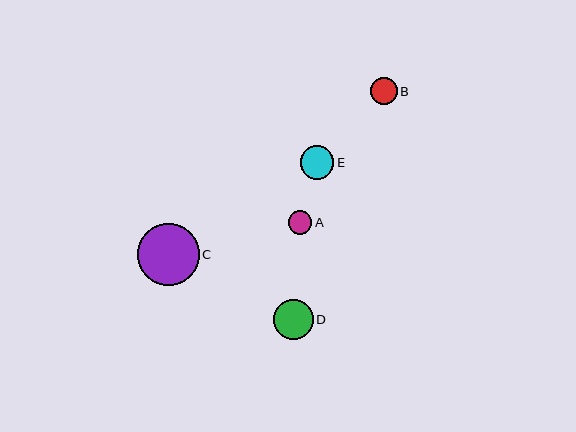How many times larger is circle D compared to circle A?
Circle D is approximately 1.7 times the size of circle A.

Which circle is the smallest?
Circle A is the smallest with a size of approximately 23 pixels.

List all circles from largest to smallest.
From largest to smallest: C, D, E, B, A.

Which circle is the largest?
Circle C is the largest with a size of approximately 62 pixels.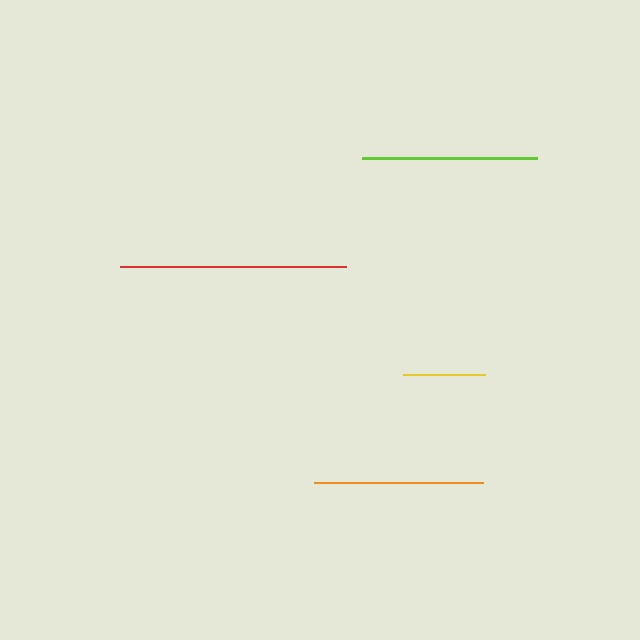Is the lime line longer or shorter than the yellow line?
The lime line is longer than the yellow line.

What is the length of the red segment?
The red segment is approximately 226 pixels long.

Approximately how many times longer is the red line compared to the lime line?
The red line is approximately 1.3 times the length of the lime line.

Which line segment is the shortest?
The yellow line is the shortest at approximately 82 pixels.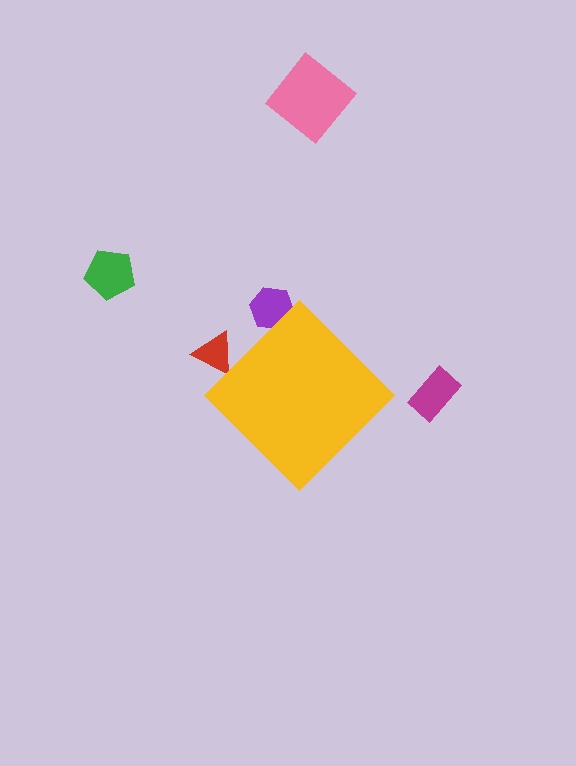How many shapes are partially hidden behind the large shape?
2 shapes are partially hidden.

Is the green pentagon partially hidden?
No, the green pentagon is fully visible.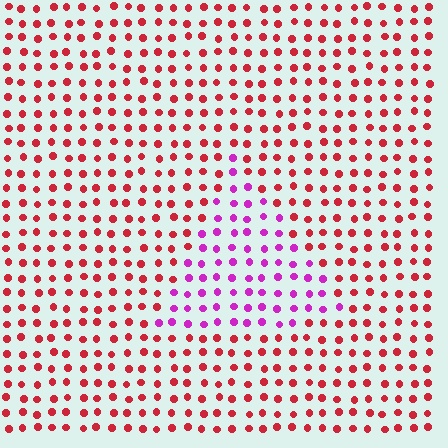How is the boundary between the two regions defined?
The boundary is defined purely by a slight shift in hue (about 50 degrees). Spacing, size, and orientation are identical on both sides.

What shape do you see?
I see a triangle.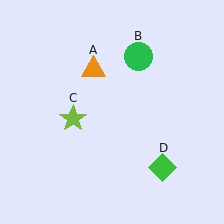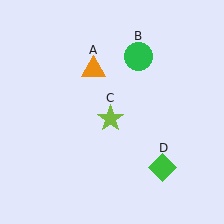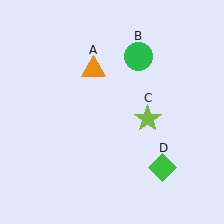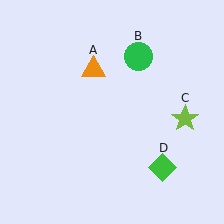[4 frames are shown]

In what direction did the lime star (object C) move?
The lime star (object C) moved right.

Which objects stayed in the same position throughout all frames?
Orange triangle (object A) and green circle (object B) and green diamond (object D) remained stationary.